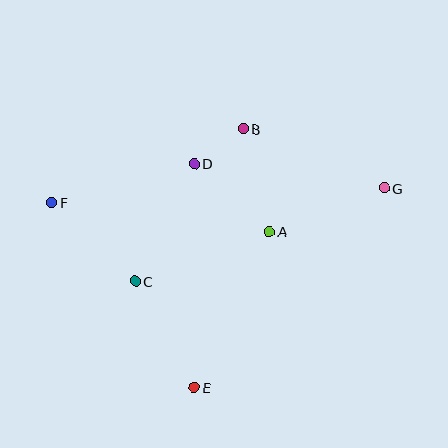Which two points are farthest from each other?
Points F and G are farthest from each other.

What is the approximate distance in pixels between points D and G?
The distance between D and G is approximately 191 pixels.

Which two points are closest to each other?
Points B and D are closest to each other.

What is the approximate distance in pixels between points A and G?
The distance between A and G is approximately 123 pixels.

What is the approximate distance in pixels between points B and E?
The distance between B and E is approximately 263 pixels.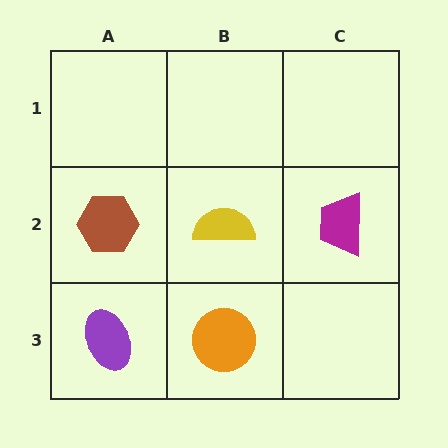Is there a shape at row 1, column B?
No, that cell is empty.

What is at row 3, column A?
A purple ellipse.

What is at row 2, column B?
A yellow semicircle.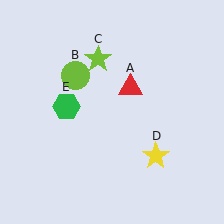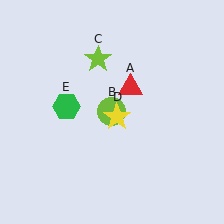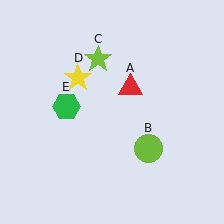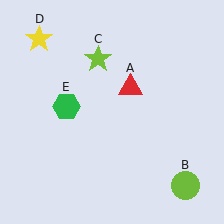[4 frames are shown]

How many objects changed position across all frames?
2 objects changed position: lime circle (object B), yellow star (object D).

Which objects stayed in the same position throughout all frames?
Red triangle (object A) and lime star (object C) and green hexagon (object E) remained stationary.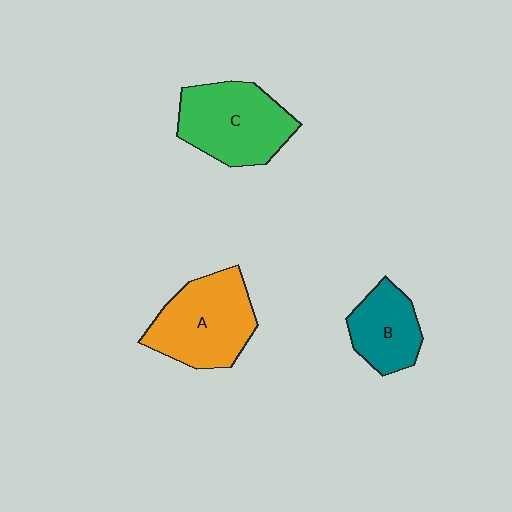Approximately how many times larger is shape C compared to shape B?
Approximately 1.6 times.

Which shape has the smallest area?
Shape B (teal).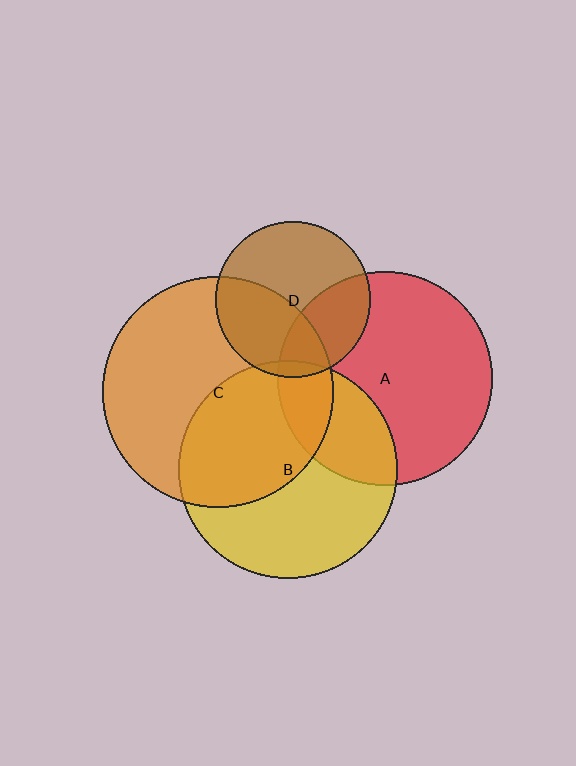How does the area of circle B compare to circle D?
Approximately 2.0 times.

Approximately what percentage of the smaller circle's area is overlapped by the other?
Approximately 45%.